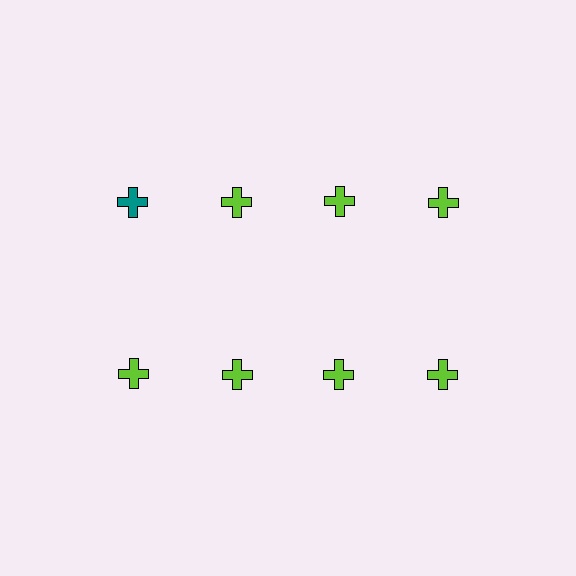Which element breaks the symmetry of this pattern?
The teal cross in the top row, leftmost column breaks the symmetry. All other shapes are lime crosses.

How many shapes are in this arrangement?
There are 8 shapes arranged in a grid pattern.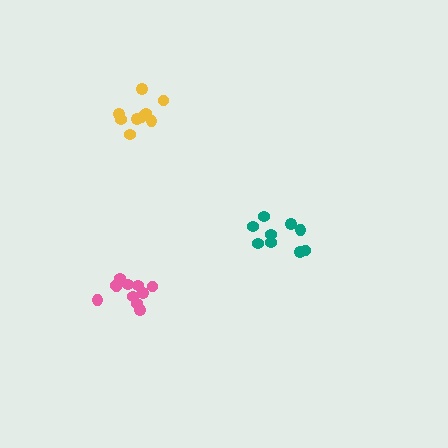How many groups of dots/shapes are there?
There are 3 groups.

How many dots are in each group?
Group 1: 9 dots, Group 2: 9 dots, Group 3: 11 dots (29 total).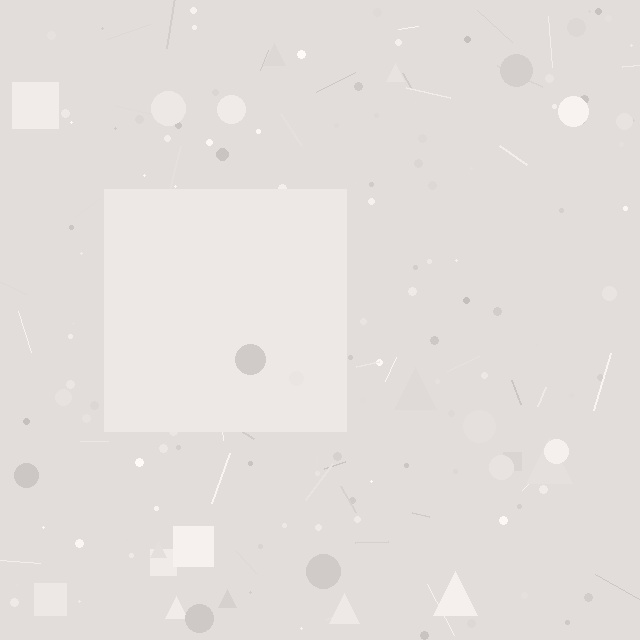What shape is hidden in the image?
A square is hidden in the image.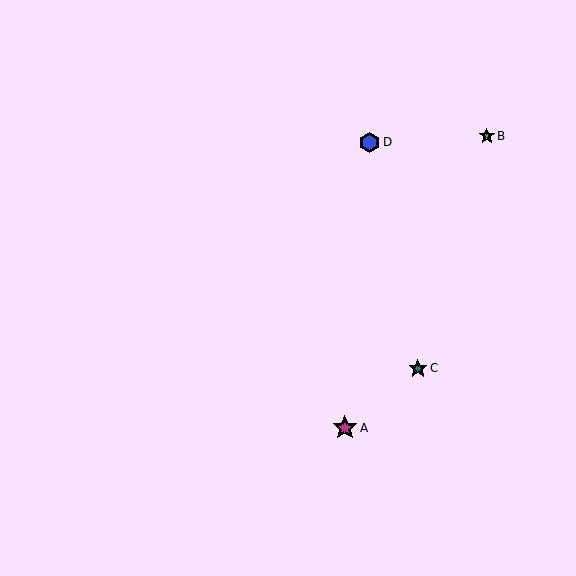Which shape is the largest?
The magenta star (labeled A) is the largest.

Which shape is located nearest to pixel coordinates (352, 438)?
The magenta star (labeled A) at (345, 428) is nearest to that location.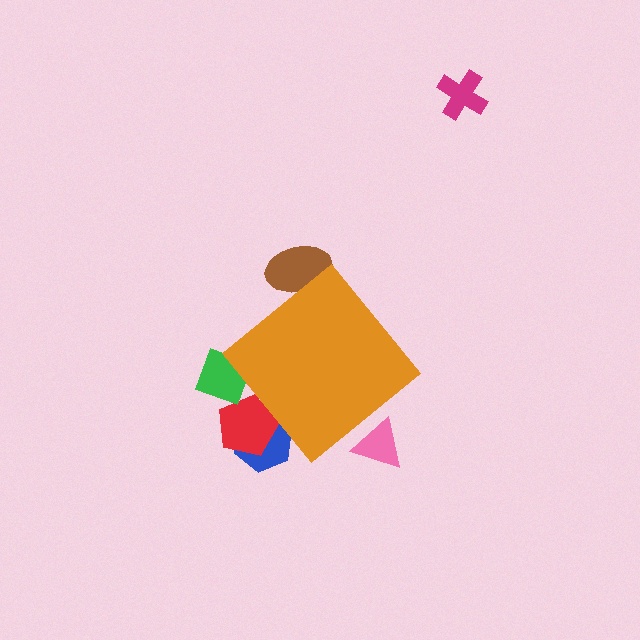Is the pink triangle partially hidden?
Yes, the pink triangle is partially hidden behind the orange diamond.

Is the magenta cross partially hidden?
No, the magenta cross is fully visible.